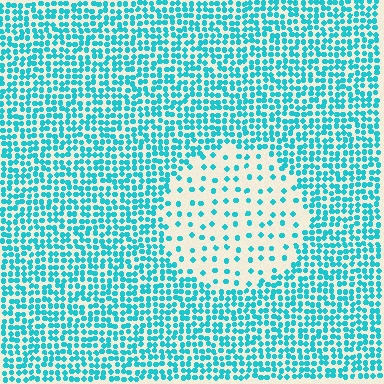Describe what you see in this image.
The image contains small cyan elements arranged at two different densities. A circle-shaped region is visible where the elements are less densely packed than the surrounding area.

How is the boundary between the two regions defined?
The boundary is defined by a change in element density (approximately 3.1x ratio). All elements are the same color, size, and shape.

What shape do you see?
I see a circle.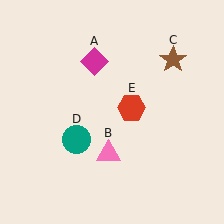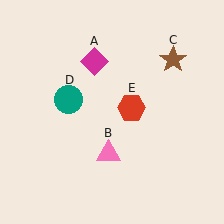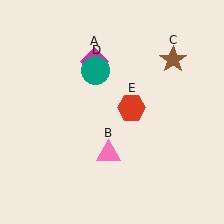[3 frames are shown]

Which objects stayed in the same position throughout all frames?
Magenta diamond (object A) and pink triangle (object B) and brown star (object C) and red hexagon (object E) remained stationary.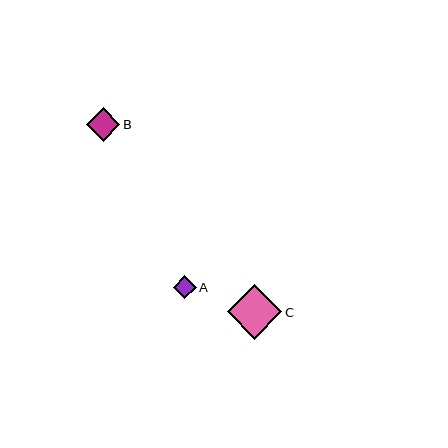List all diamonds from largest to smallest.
From largest to smallest: C, B, A.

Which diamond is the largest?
Diamond C is the largest with a size of approximately 55 pixels.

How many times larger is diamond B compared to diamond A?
Diamond B is approximately 1.5 times the size of diamond A.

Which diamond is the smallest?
Diamond A is the smallest with a size of approximately 23 pixels.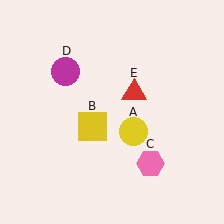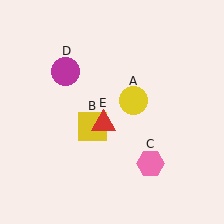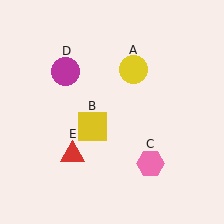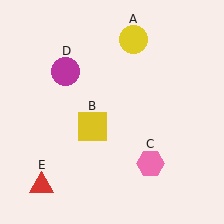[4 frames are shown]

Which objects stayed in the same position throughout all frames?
Yellow square (object B) and pink hexagon (object C) and magenta circle (object D) remained stationary.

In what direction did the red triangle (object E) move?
The red triangle (object E) moved down and to the left.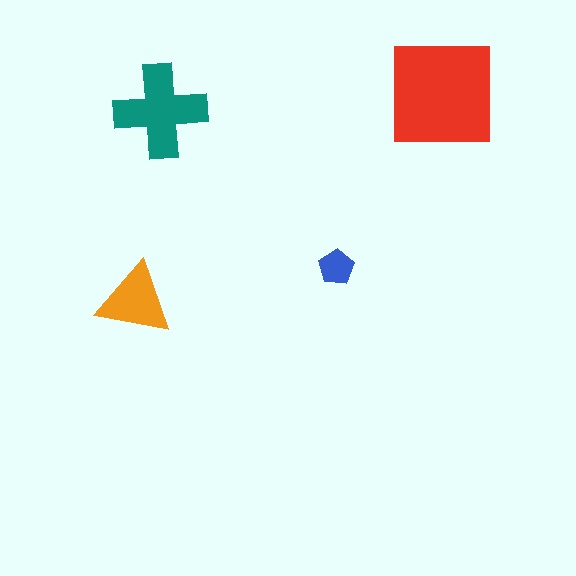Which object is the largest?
The red square.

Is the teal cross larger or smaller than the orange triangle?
Larger.